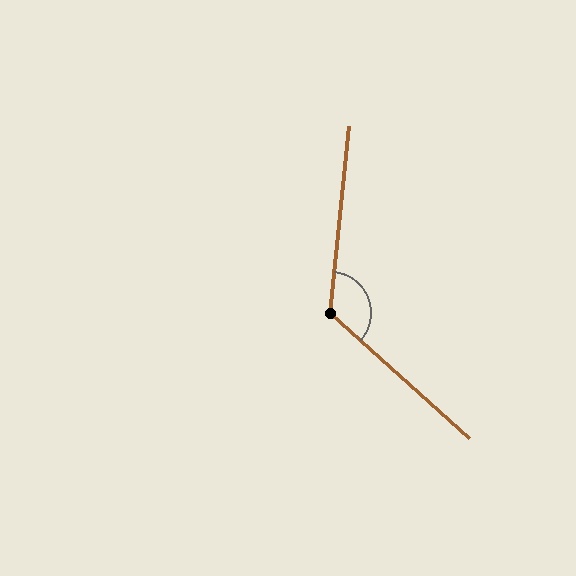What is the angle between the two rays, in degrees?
Approximately 126 degrees.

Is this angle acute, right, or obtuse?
It is obtuse.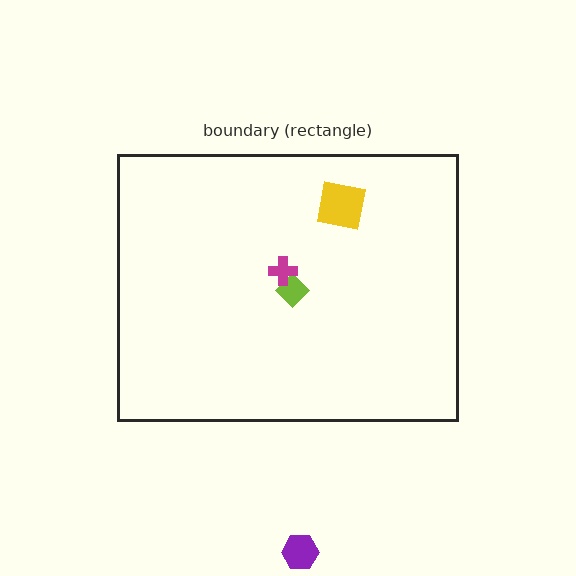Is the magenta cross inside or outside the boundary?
Inside.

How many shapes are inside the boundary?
3 inside, 1 outside.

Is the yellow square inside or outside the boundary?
Inside.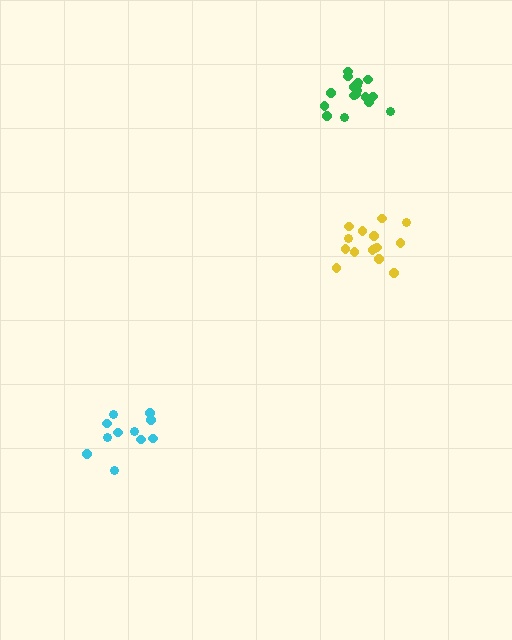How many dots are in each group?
Group 1: 15 dots, Group 2: 17 dots, Group 3: 11 dots (43 total).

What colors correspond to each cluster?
The clusters are colored: yellow, green, cyan.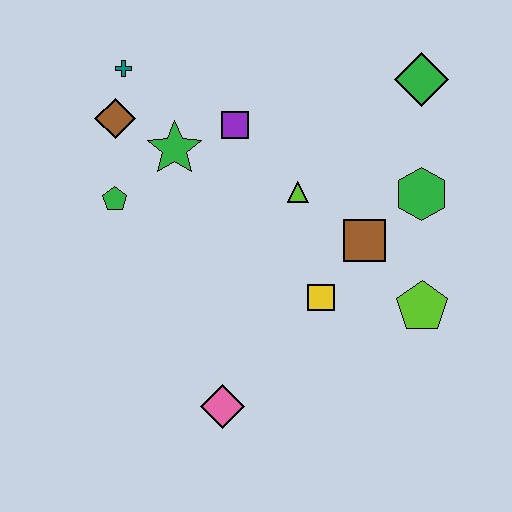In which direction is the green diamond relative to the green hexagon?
The green diamond is above the green hexagon.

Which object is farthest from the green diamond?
The pink diamond is farthest from the green diamond.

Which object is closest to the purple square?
The green star is closest to the purple square.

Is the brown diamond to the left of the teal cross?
Yes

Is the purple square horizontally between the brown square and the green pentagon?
Yes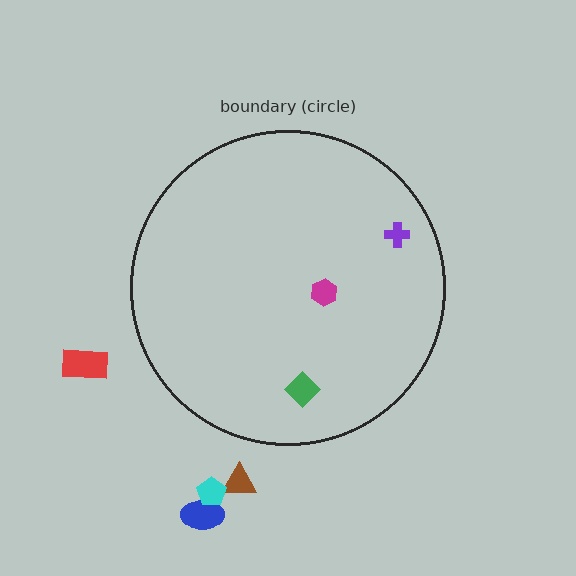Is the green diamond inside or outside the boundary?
Inside.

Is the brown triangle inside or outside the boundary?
Outside.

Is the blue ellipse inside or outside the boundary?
Outside.